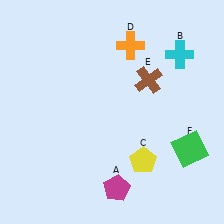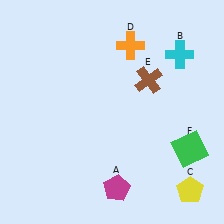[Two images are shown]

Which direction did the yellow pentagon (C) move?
The yellow pentagon (C) moved right.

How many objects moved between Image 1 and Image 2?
1 object moved between the two images.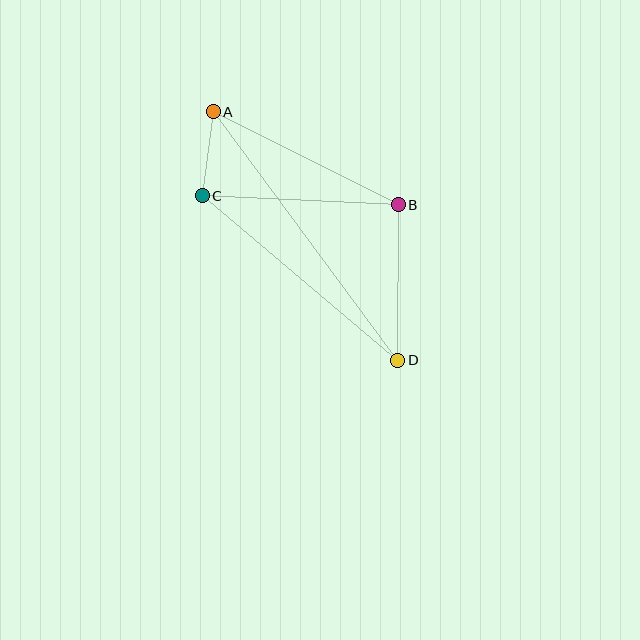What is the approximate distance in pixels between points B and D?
The distance between B and D is approximately 156 pixels.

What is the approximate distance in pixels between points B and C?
The distance between B and C is approximately 196 pixels.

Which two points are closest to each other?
Points A and C are closest to each other.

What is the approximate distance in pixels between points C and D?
The distance between C and D is approximately 255 pixels.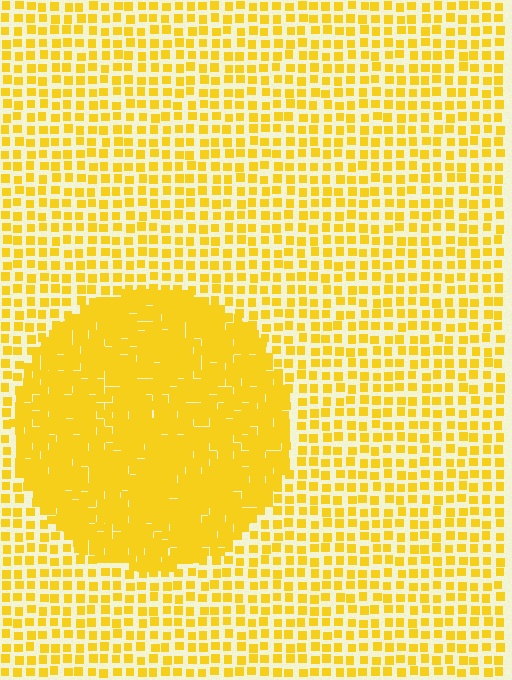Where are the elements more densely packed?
The elements are more densely packed inside the circle boundary.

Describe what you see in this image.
The image contains small yellow elements arranged at two different densities. A circle-shaped region is visible where the elements are more densely packed than the surrounding area.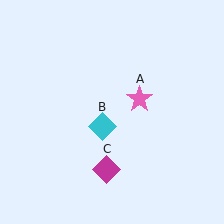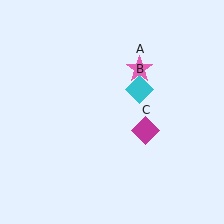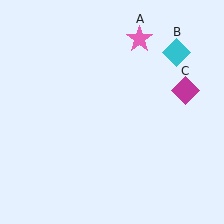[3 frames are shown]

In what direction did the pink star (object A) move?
The pink star (object A) moved up.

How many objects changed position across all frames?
3 objects changed position: pink star (object A), cyan diamond (object B), magenta diamond (object C).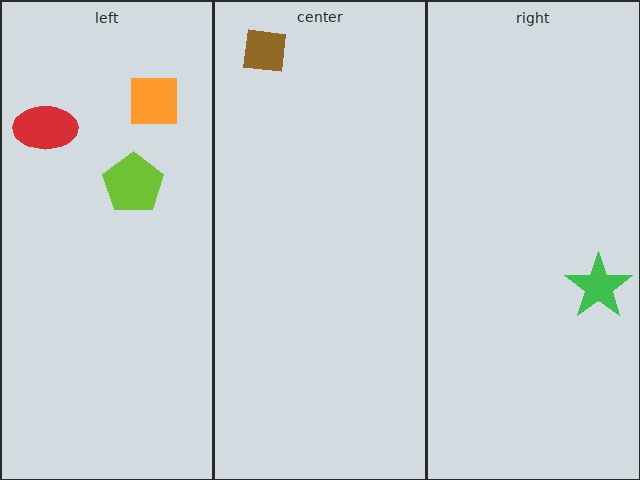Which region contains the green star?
The right region.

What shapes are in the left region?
The red ellipse, the orange square, the lime pentagon.